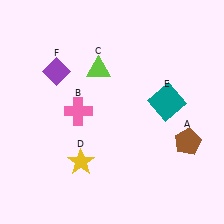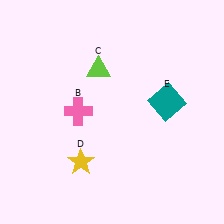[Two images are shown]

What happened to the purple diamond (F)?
The purple diamond (F) was removed in Image 2. It was in the top-left area of Image 1.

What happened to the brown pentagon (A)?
The brown pentagon (A) was removed in Image 2. It was in the bottom-right area of Image 1.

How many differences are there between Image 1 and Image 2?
There are 2 differences between the two images.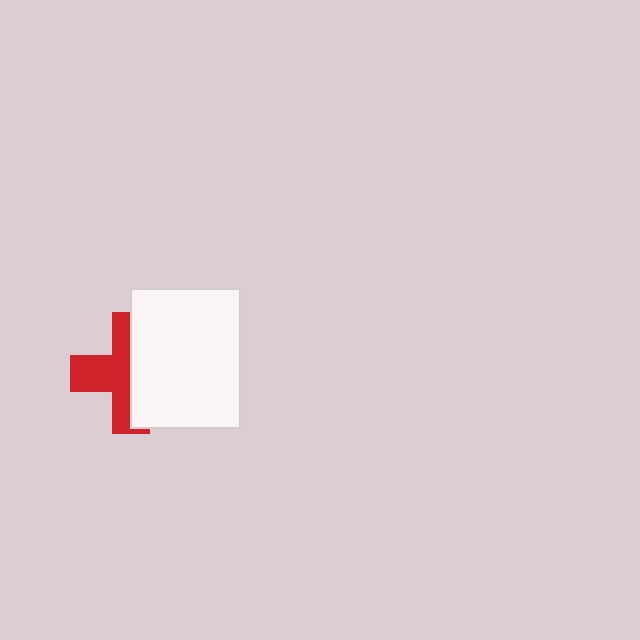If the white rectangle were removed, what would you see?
You would see the complete red cross.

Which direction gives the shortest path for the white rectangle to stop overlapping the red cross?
Moving right gives the shortest separation.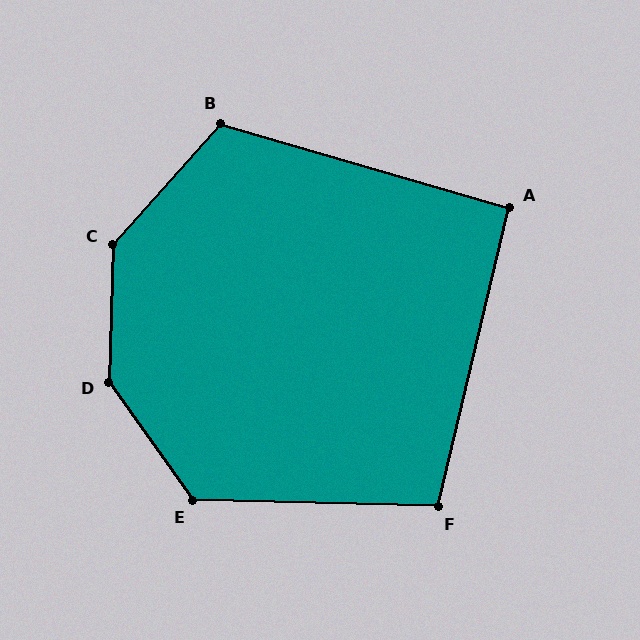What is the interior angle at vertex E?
Approximately 127 degrees (obtuse).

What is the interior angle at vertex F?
Approximately 102 degrees (obtuse).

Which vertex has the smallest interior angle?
A, at approximately 93 degrees.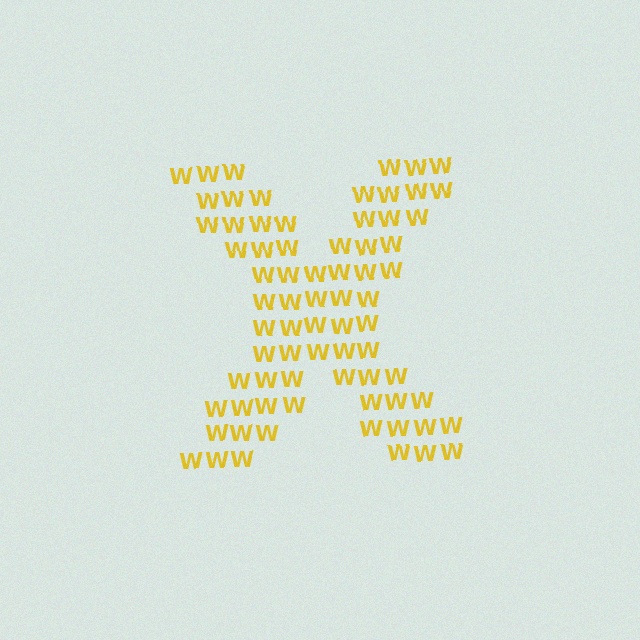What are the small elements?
The small elements are letter W's.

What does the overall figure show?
The overall figure shows the letter X.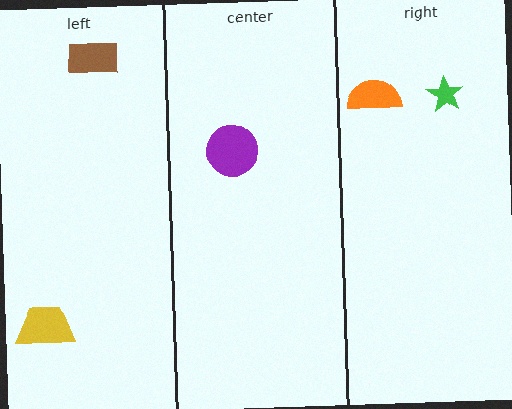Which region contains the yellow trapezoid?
The left region.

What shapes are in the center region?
The purple circle.